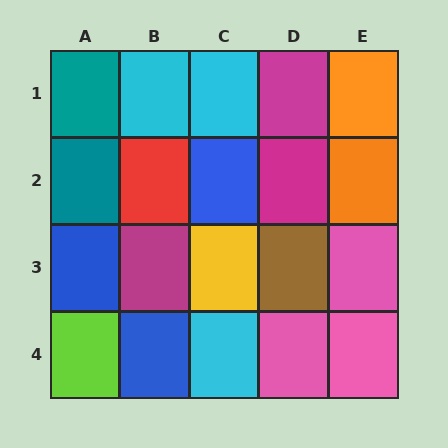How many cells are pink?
3 cells are pink.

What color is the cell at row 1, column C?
Cyan.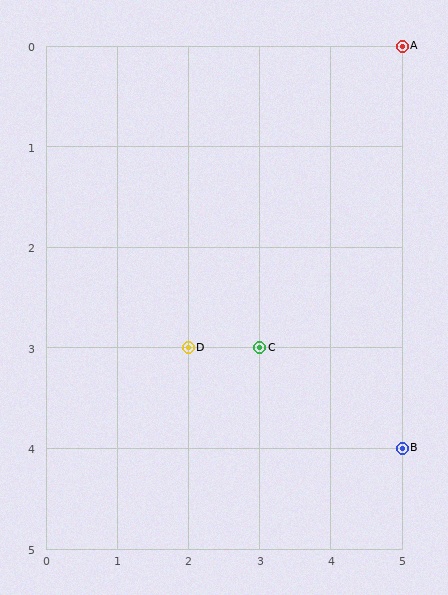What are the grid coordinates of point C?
Point C is at grid coordinates (3, 3).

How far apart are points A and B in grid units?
Points A and B are 4 rows apart.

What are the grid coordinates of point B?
Point B is at grid coordinates (5, 4).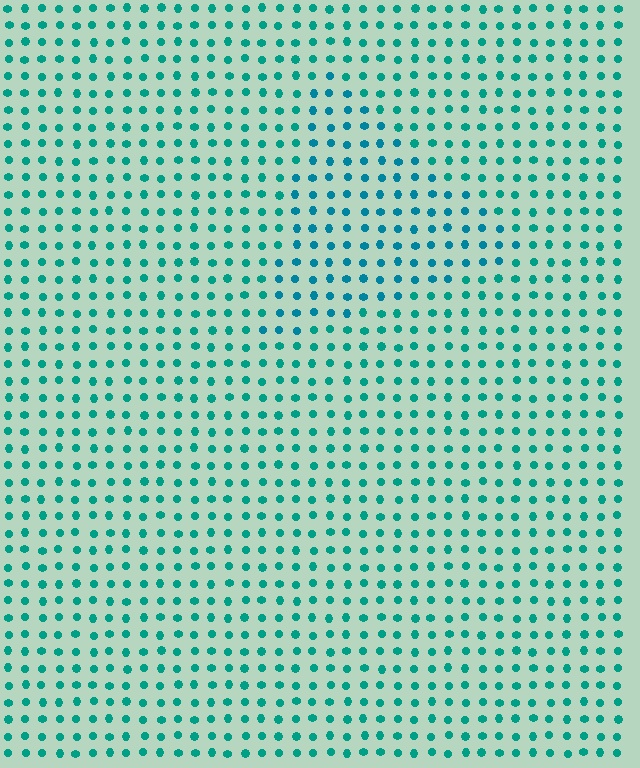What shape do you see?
I see a triangle.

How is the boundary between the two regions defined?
The boundary is defined purely by a slight shift in hue (about 20 degrees). Spacing, size, and orientation are identical on both sides.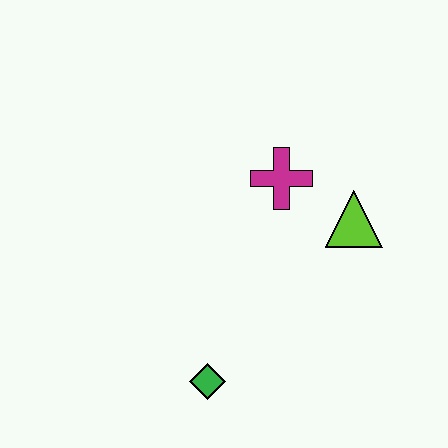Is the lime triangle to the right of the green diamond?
Yes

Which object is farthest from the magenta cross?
The green diamond is farthest from the magenta cross.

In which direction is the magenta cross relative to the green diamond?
The magenta cross is above the green diamond.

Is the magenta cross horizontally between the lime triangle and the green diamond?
Yes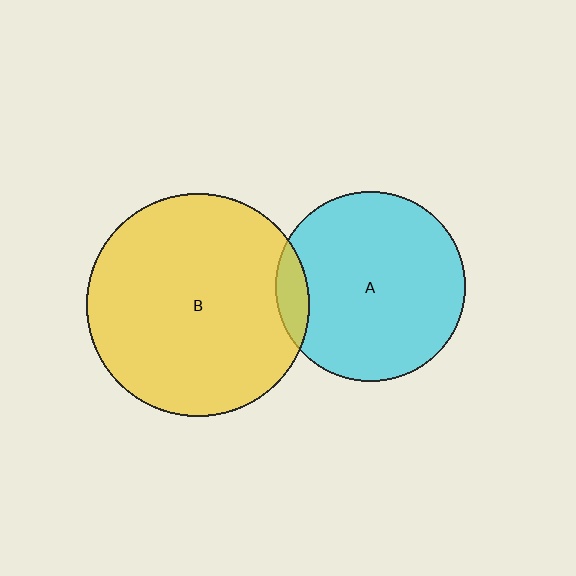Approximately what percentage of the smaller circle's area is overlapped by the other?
Approximately 10%.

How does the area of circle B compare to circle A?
Approximately 1.4 times.